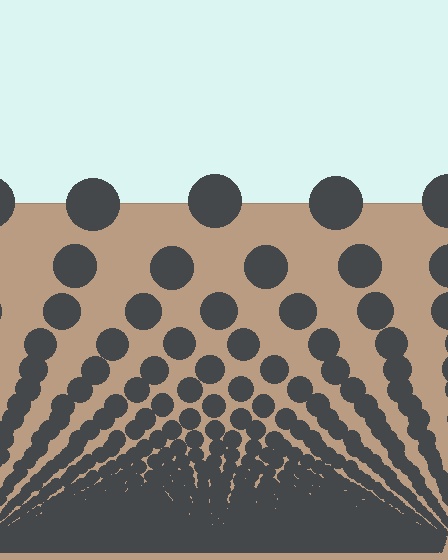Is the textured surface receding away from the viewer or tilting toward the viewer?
The surface appears to tilt toward the viewer. Texture elements get larger and sparser toward the top.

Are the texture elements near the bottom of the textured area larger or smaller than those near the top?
Smaller. The gradient is inverted — elements near the bottom are smaller and denser.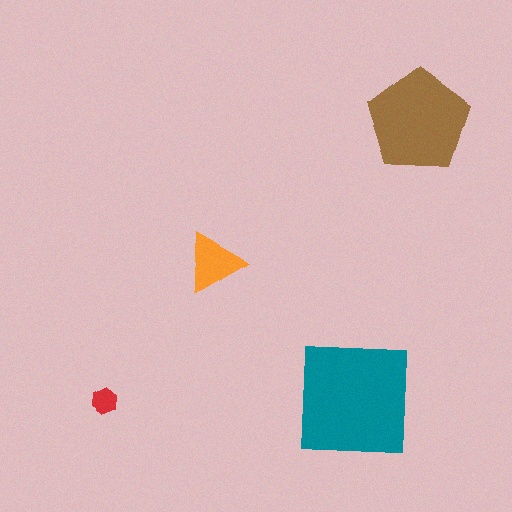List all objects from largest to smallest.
The teal square, the brown pentagon, the orange triangle, the red hexagon.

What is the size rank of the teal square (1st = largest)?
1st.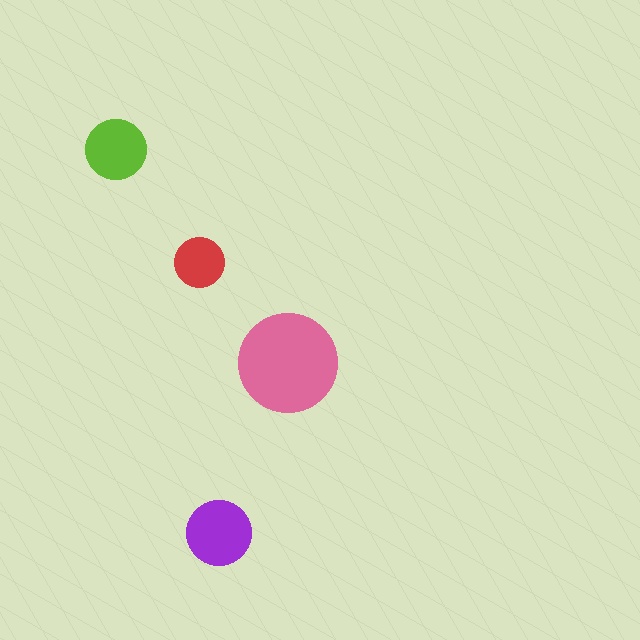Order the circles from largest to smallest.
the pink one, the purple one, the lime one, the red one.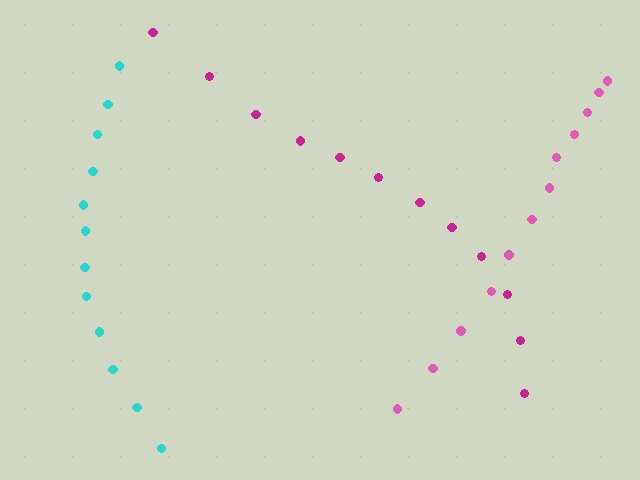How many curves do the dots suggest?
There are 3 distinct paths.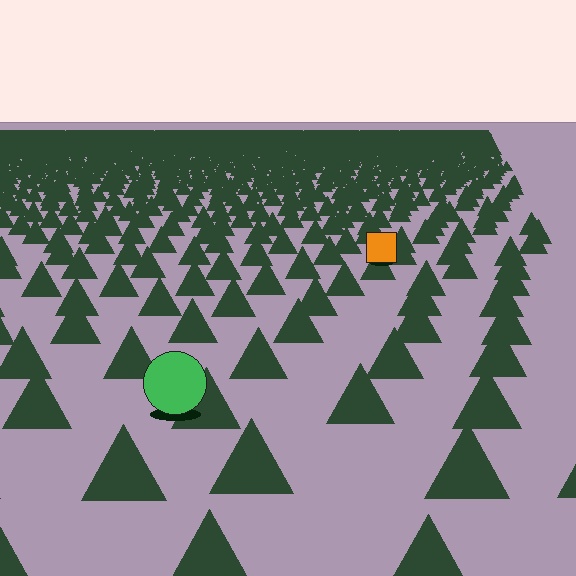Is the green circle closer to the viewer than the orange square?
Yes. The green circle is closer — you can tell from the texture gradient: the ground texture is coarser near it.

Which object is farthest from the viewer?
The orange square is farthest from the viewer. It appears smaller and the ground texture around it is denser.